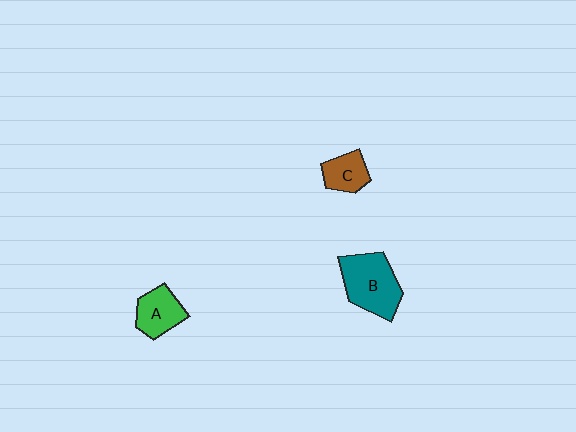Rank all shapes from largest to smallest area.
From largest to smallest: B (teal), A (green), C (brown).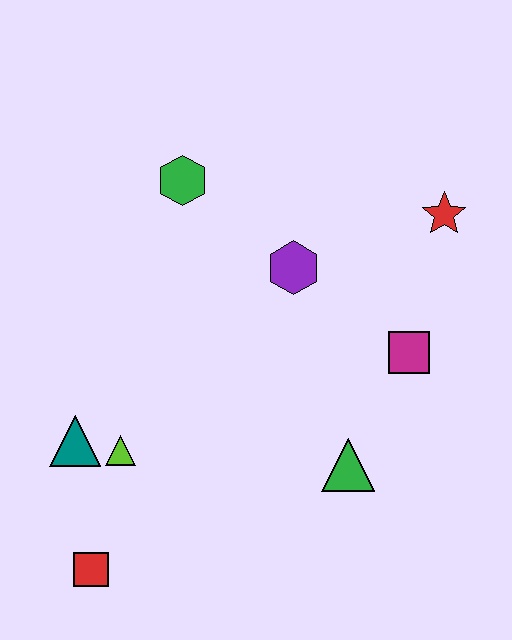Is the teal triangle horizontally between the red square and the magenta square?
No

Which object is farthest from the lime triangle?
The red star is farthest from the lime triangle.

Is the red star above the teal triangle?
Yes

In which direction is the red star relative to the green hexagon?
The red star is to the right of the green hexagon.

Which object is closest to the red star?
The magenta square is closest to the red star.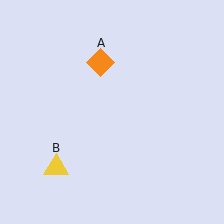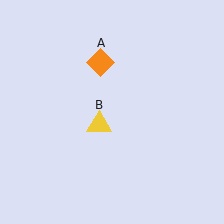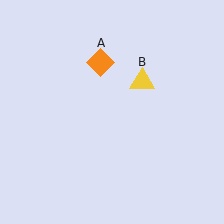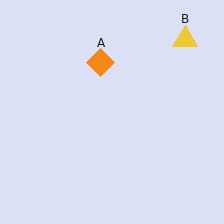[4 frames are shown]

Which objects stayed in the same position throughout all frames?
Orange diamond (object A) remained stationary.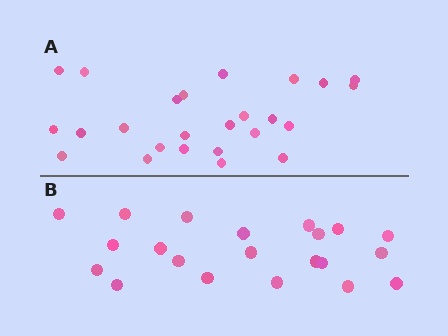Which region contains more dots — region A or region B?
Region A (the top region) has more dots.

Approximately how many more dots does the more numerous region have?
Region A has about 4 more dots than region B.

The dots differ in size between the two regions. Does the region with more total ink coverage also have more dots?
No. Region B has more total ink coverage because its dots are larger, but region A actually contains more individual dots. Total area can be misleading — the number of items is what matters here.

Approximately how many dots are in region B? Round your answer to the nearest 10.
About 20 dots. (The exact count is 21, which rounds to 20.)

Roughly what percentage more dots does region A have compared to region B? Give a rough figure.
About 20% more.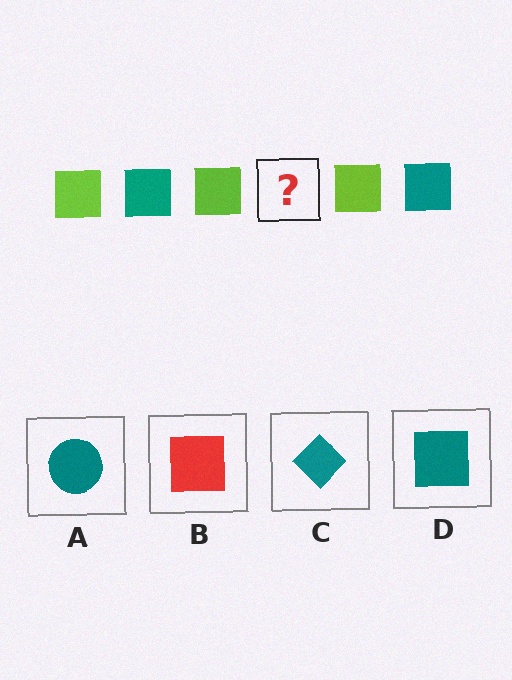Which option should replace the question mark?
Option D.